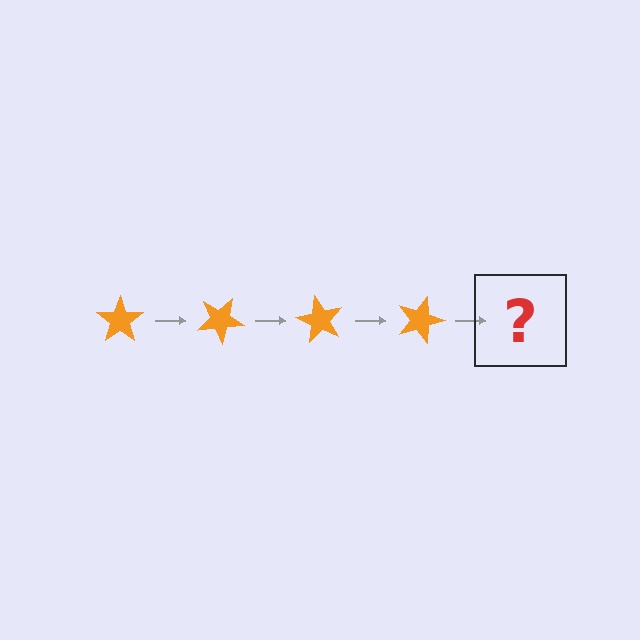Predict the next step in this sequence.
The next step is an orange star rotated 120 degrees.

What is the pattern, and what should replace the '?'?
The pattern is that the star rotates 30 degrees each step. The '?' should be an orange star rotated 120 degrees.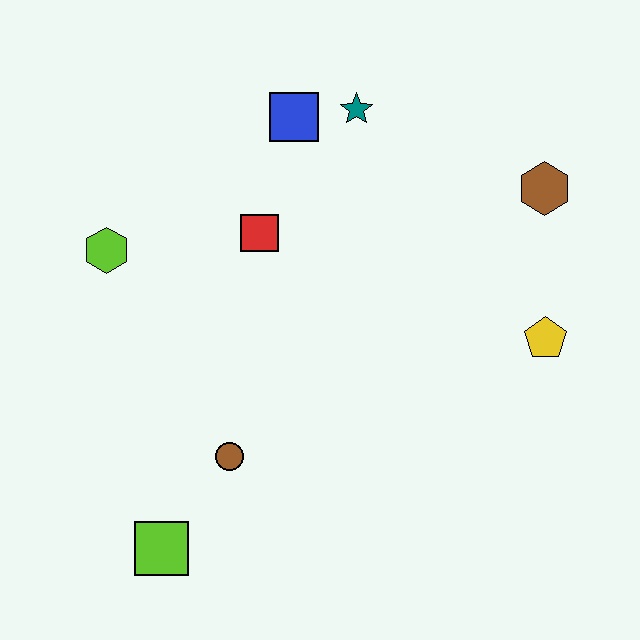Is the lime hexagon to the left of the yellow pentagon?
Yes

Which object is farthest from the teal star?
The lime square is farthest from the teal star.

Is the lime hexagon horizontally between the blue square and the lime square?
No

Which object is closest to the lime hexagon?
The red square is closest to the lime hexagon.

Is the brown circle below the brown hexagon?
Yes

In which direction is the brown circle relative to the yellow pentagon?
The brown circle is to the left of the yellow pentagon.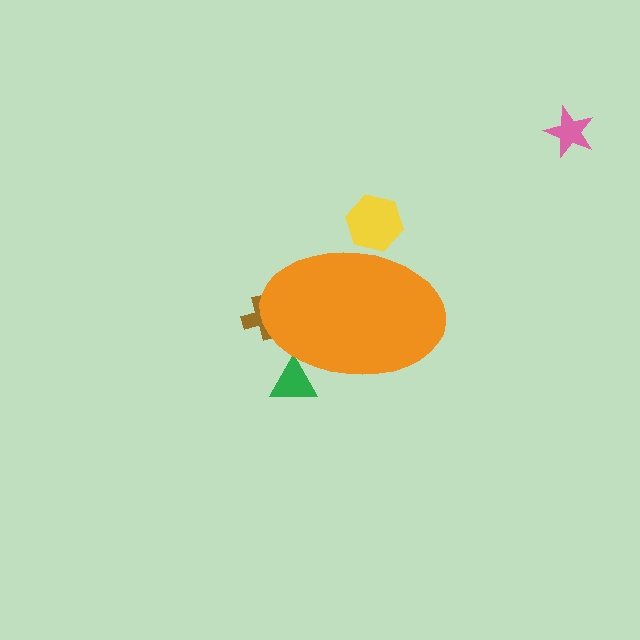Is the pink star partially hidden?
No, the pink star is fully visible.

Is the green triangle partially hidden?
Yes, the green triangle is partially hidden behind the orange ellipse.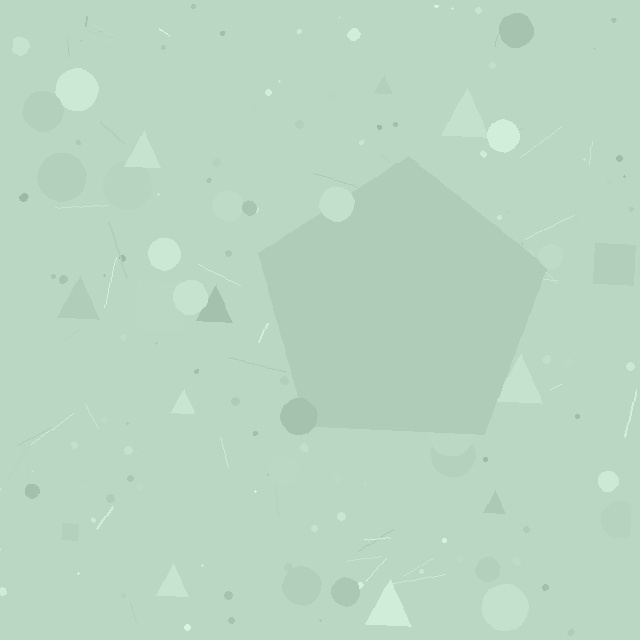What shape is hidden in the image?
A pentagon is hidden in the image.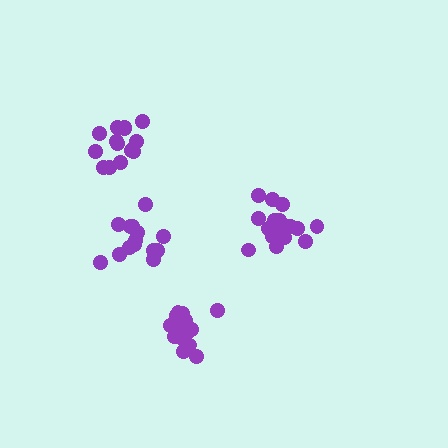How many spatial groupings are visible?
There are 4 spatial groupings.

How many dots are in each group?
Group 1: 14 dots, Group 2: 18 dots, Group 3: 15 dots, Group 4: 16 dots (63 total).